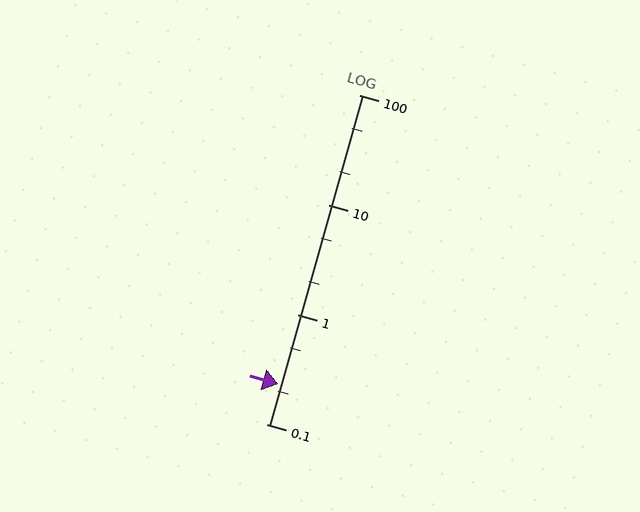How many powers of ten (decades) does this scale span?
The scale spans 3 decades, from 0.1 to 100.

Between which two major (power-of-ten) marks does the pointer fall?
The pointer is between 0.1 and 1.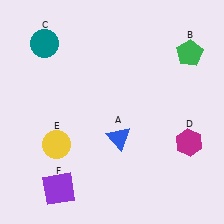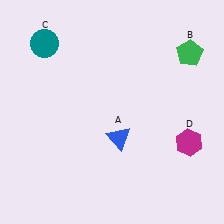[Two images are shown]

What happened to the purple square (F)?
The purple square (F) was removed in Image 2. It was in the bottom-left area of Image 1.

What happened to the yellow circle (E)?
The yellow circle (E) was removed in Image 2. It was in the bottom-left area of Image 1.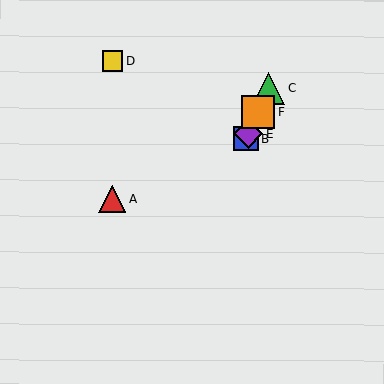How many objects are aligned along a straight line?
4 objects (B, C, E, F) are aligned along a straight line.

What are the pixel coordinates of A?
Object A is at (112, 199).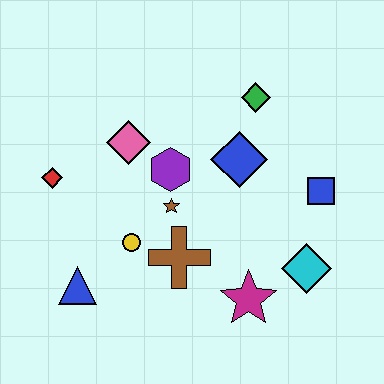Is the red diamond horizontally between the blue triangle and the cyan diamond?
No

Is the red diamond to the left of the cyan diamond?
Yes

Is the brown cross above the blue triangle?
Yes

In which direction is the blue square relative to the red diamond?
The blue square is to the right of the red diamond.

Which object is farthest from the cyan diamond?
The red diamond is farthest from the cyan diamond.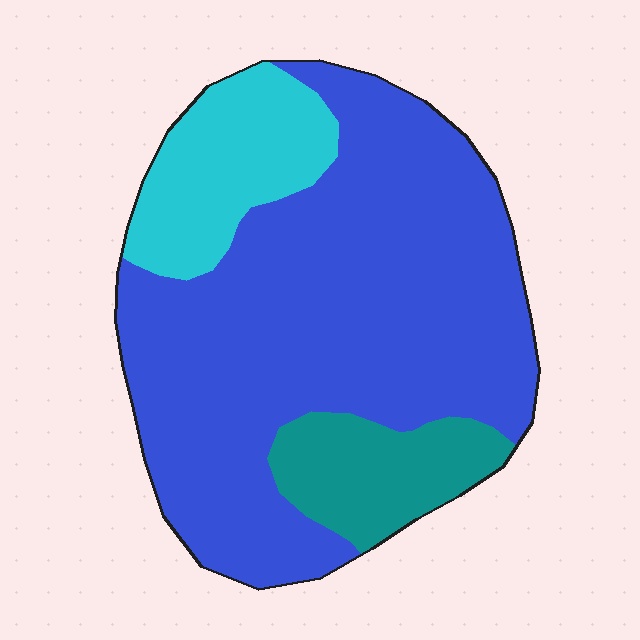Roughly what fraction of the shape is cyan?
Cyan covers 16% of the shape.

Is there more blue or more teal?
Blue.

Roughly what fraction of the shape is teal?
Teal takes up about one eighth (1/8) of the shape.